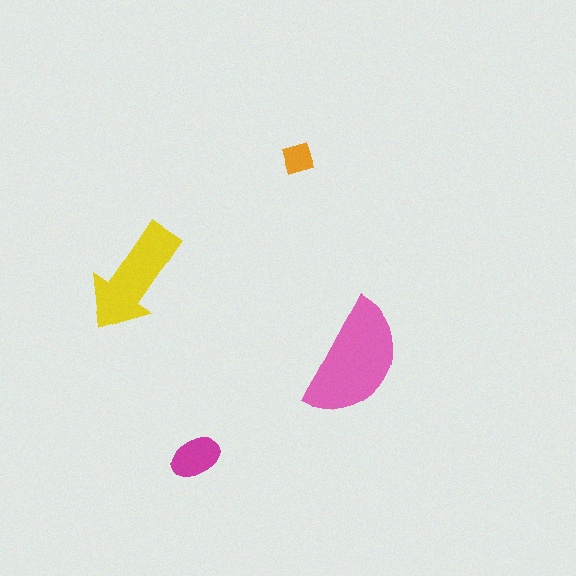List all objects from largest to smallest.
The pink semicircle, the yellow arrow, the magenta ellipse, the orange diamond.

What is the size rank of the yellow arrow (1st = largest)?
2nd.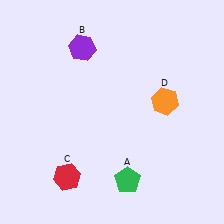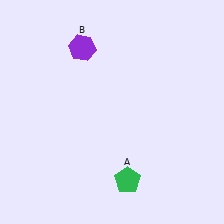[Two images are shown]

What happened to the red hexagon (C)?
The red hexagon (C) was removed in Image 2. It was in the bottom-left area of Image 1.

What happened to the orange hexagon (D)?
The orange hexagon (D) was removed in Image 2. It was in the top-right area of Image 1.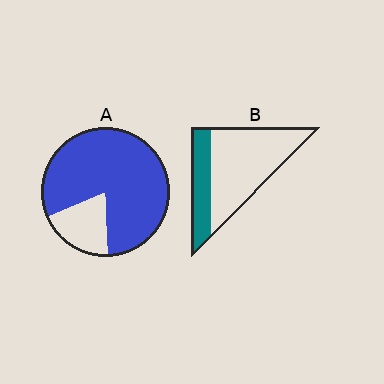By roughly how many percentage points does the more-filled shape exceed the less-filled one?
By roughly 50 percentage points (A over B).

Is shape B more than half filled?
No.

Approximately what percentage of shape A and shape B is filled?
A is approximately 80% and B is approximately 30%.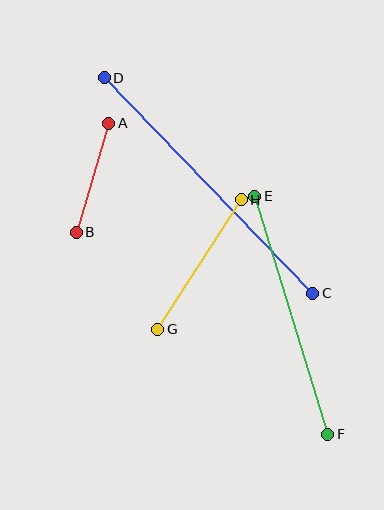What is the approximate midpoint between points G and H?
The midpoint is at approximately (200, 265) pixels.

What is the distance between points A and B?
The distance is approximately 114 pixels.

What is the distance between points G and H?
The distance is approximately 154 pixels.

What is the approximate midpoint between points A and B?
The midpoint is at approximately (93, 178) pixels.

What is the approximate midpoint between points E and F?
The midpoint is at approximately (291, 315) pixels.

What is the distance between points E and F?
The distance is approximately 249 pixels.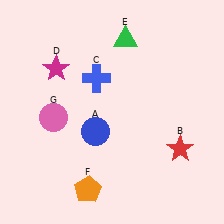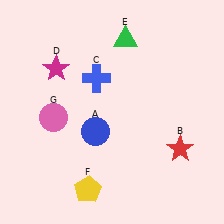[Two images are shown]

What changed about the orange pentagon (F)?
In Image 1, F is orange. In Image 2, it changed to yellow.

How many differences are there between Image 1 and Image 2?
There is 1 difference between the two images.